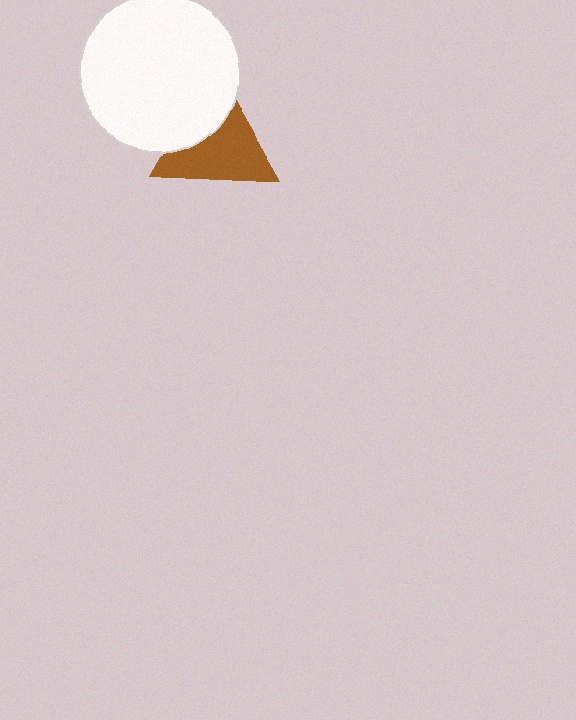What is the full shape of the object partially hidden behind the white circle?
The partially hidden object is a brown triangle.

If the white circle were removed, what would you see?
You would see the complete brown triangle.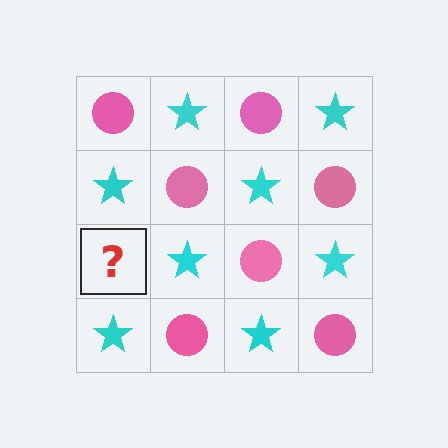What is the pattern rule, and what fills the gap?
The rule is that it alternates pink circle and cyan star in a checkerboard pattern. The gap should be filled with a pink circle.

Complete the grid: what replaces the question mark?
The question mark should be replaced with a pink circle.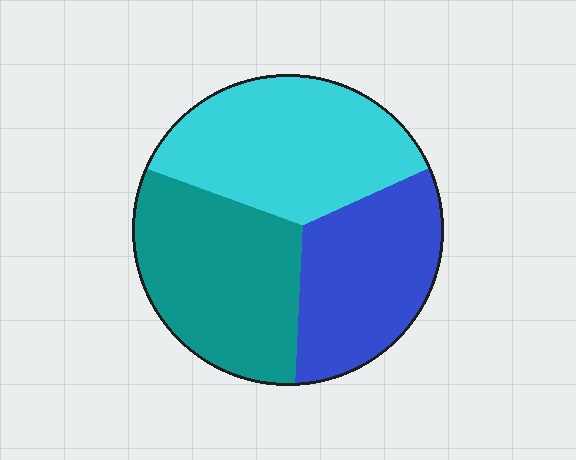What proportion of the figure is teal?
Teal covers around 35% of the figure.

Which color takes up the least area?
Blue, at roughly 30%.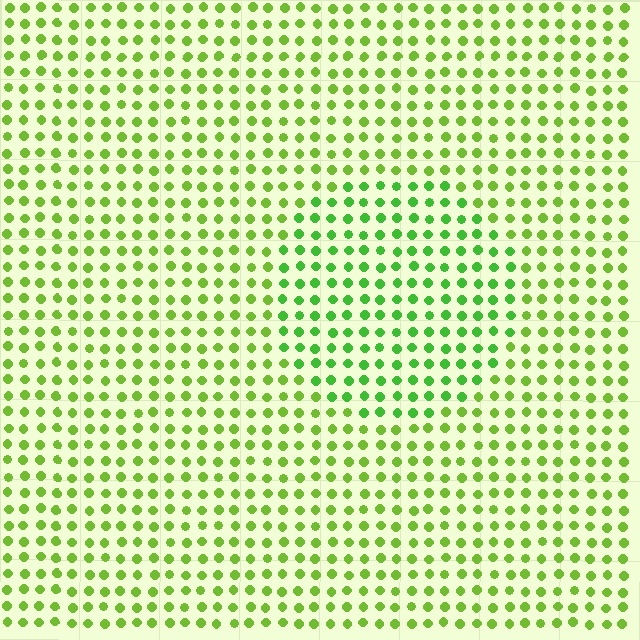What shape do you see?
I see a circle.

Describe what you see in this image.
The image is filled with small lime elements in a uniform arrangement. A circle-shaped region is visible where the elements are tinted to a slightly different hue, forming a subtle color boundary.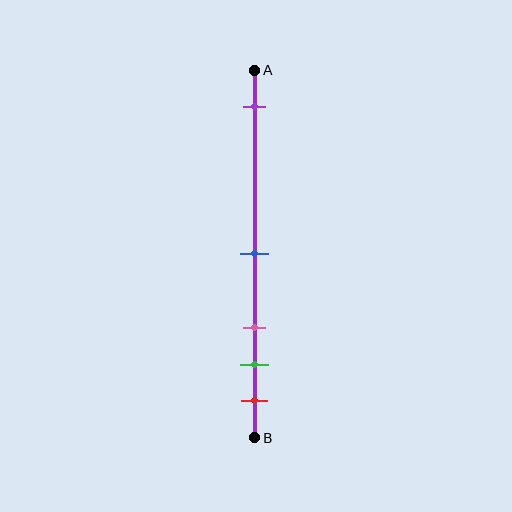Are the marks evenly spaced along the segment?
No, the marks are not evenly spaced.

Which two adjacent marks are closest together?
The green and red marks are the closest adjacent pair.